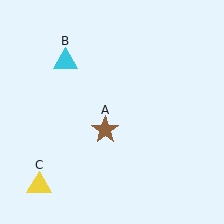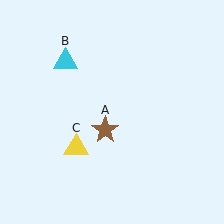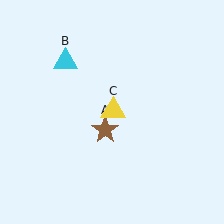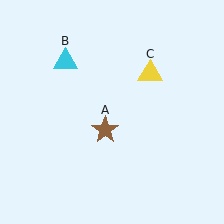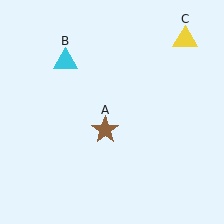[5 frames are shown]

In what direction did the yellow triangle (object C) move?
The yellow triangle (object C) moved up and to the right.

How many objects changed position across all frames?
1 object changed position: yellow triangle (object C).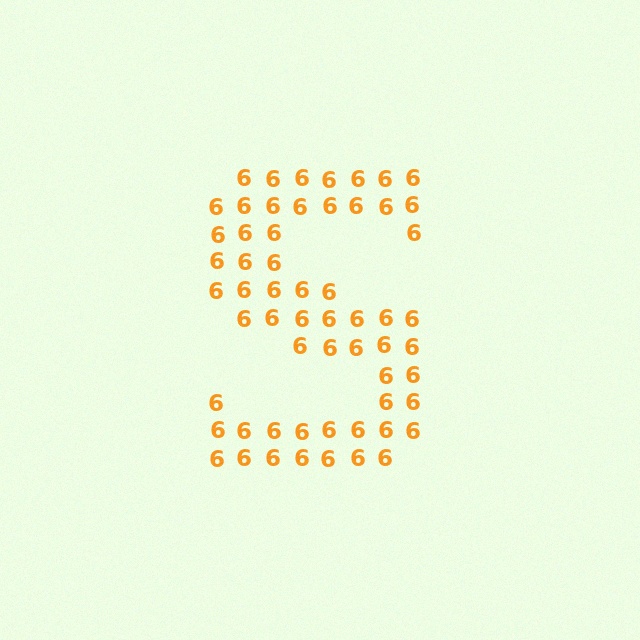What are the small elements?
The small elements are digit 6's.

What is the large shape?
The large shape is the letter S.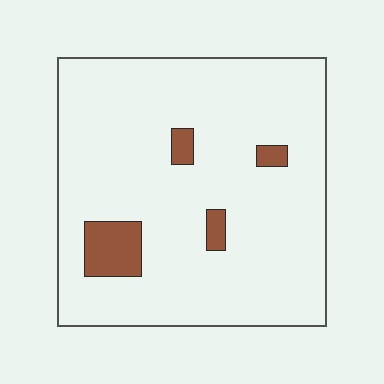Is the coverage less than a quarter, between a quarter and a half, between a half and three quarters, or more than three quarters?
Less than a quarter.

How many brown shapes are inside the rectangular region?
4.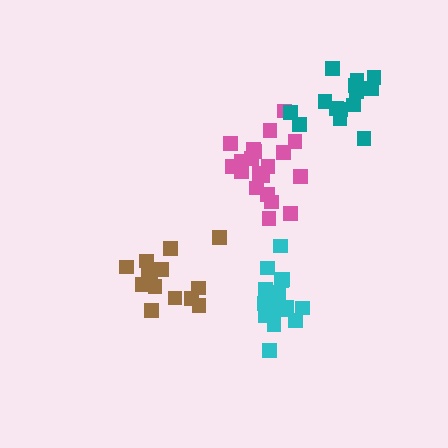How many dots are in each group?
Group 1: 14 dots, Group 2: 18 dots, Group 3: 20 dots, Group 4: 14 dots (66 total).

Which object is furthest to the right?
The teal cluster is rightmost.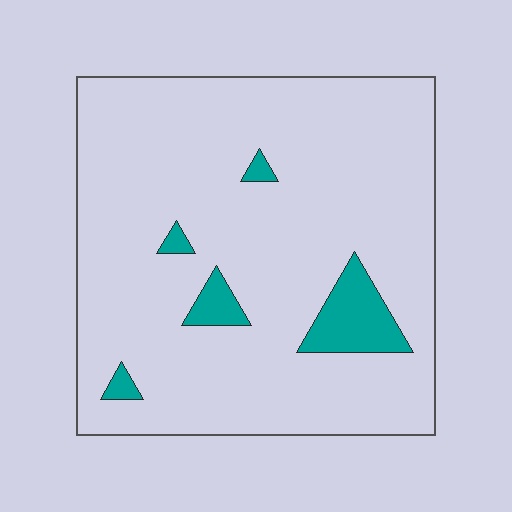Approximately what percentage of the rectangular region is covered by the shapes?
Approximately 10%.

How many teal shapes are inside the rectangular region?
5.